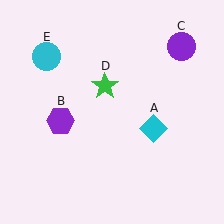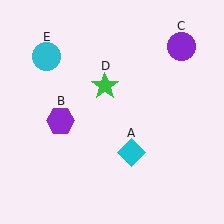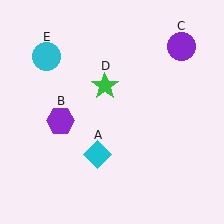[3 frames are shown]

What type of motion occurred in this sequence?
The cyan diamond (object A) rotated clockwise around the center of the scene.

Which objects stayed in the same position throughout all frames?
Purple hexagon (object B) and purple circle (object C) and green star (object D) and cyan circle (object E) remained stationary.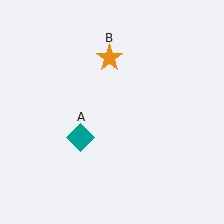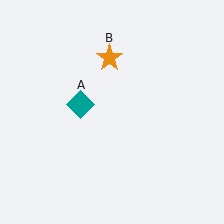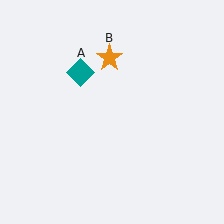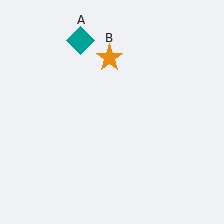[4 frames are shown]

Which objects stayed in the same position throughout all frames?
Orange star (object B) remained stationary.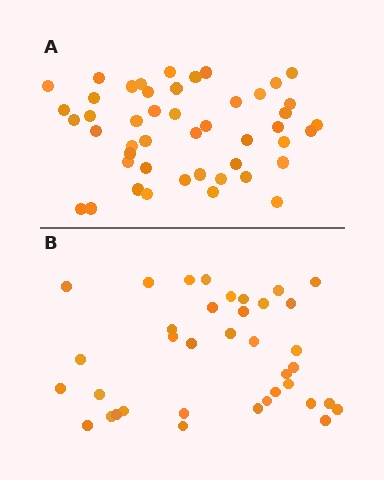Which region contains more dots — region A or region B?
Region A (the top region) has more dots.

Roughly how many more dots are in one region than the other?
Region A has roughly 10 or so more dots than region B.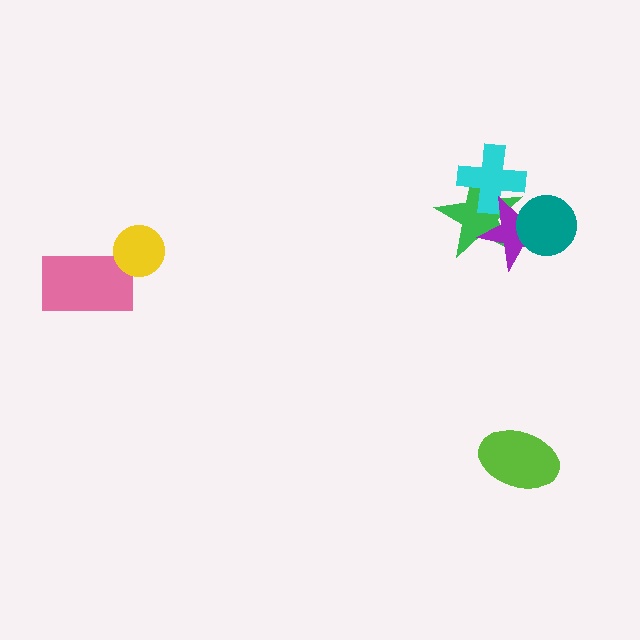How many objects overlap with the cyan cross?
2 objects overlap with the cyan cross.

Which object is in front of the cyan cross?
The purple star is in front of the cyan cross.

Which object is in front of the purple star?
The teal circle is in front of the purple star.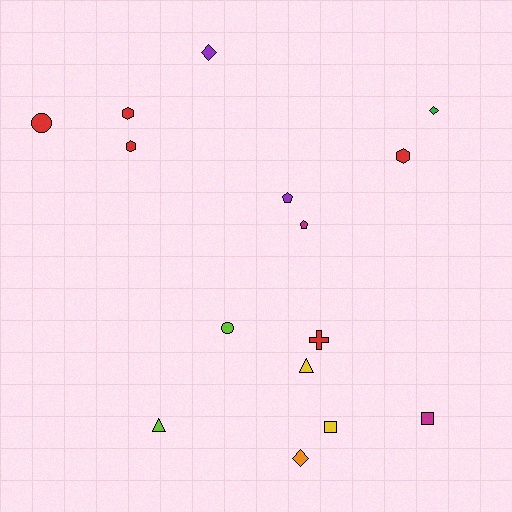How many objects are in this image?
There are 15 objects.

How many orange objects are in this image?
There is 1 orange object.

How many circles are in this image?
There are 2 circles.